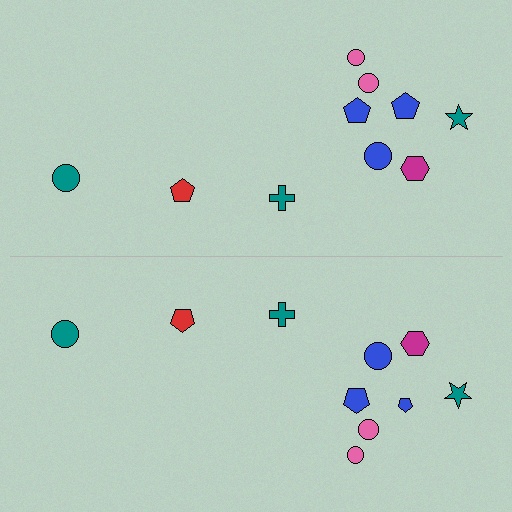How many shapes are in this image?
There are 20 shapes in this image.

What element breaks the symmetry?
The blue pentagon on the bottom side has a different size than its mirror counterpart.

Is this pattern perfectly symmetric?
No, the pattern is not perfectly symmetric. The blue pentagon on the bottom side has a different size than its mirror counterpart.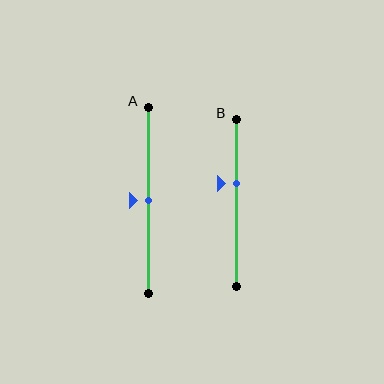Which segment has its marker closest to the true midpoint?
Segment A has its marker closest to the true midpoint.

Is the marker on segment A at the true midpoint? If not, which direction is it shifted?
Yes, the marker on segment A is at the true midpoint.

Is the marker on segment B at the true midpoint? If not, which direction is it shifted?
No, the marker on segment B is shifted upward by about 12% of the segment length.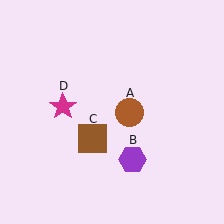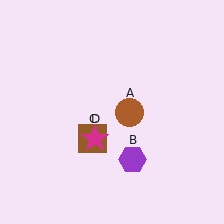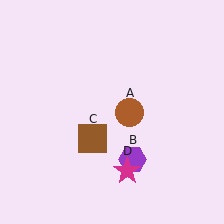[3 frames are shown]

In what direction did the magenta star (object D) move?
The magenta star (object D) moved down and to the right.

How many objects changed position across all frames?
1 object changed position: magenta star (object D).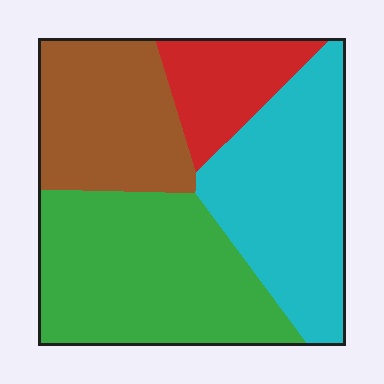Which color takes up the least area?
Red, at roughly 15%.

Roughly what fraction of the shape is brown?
Brown takes up about one quarter (1/4) of the shape.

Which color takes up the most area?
Green, at roughly 35%.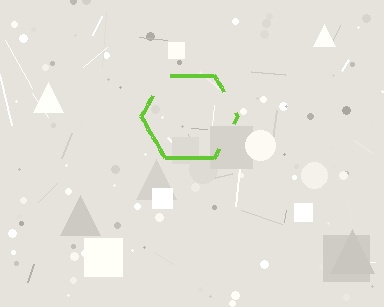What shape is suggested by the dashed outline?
The dashed outline suggests a hexagon.